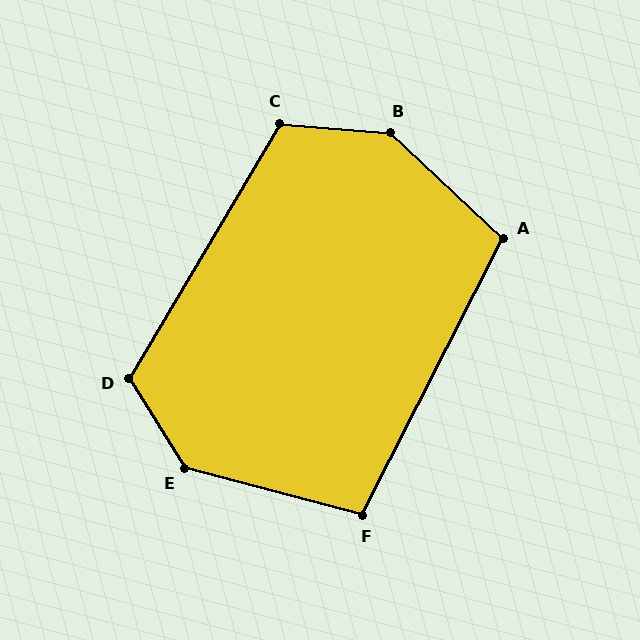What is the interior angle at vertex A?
Approximately 106 degrees (obtuse).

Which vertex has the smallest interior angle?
F, at approximately 102 degrees.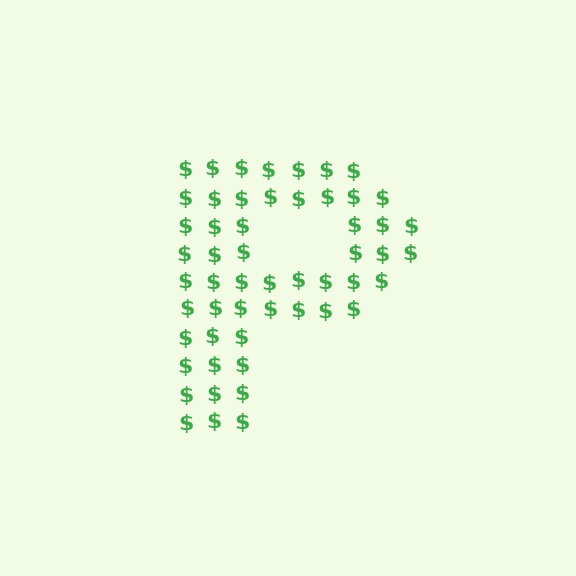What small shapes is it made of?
It is made of small dollar signs.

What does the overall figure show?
The overall figure shows the letter P.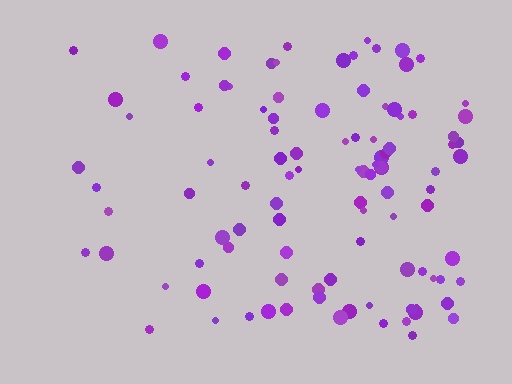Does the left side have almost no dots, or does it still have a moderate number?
Still a moderate number, just noticeably fewer than the right.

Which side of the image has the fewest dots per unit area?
The left.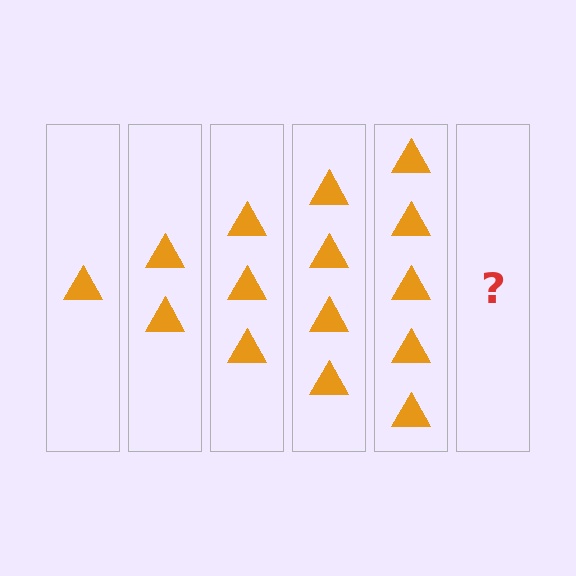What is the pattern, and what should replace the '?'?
The pattern is that each step adds one more triangle. The '?' should be 6 triangles.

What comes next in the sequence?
The next element should be 6 triangles.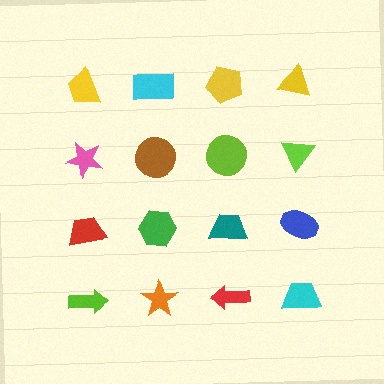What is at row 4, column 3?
A red arrow.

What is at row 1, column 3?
A yellow pentagon.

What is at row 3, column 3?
A teal trapezoid.